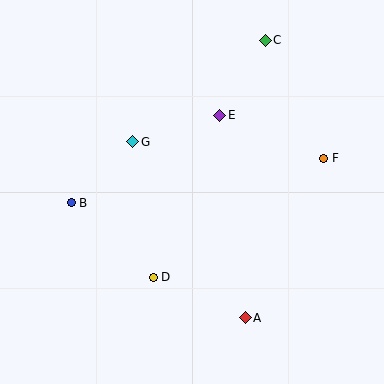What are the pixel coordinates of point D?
Point D is at (153, 277).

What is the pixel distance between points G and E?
The distance between G and E is 91 pixels.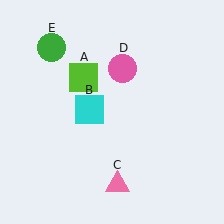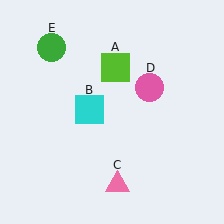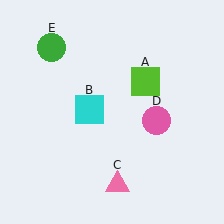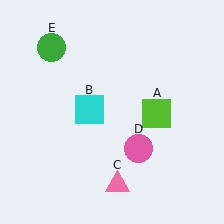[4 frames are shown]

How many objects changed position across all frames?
2 objects changed position: lime square (object A), pink circle (object D).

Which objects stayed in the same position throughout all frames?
Cyan square (object B) and pink triangle (object C) and green circle (object E) remained stationary.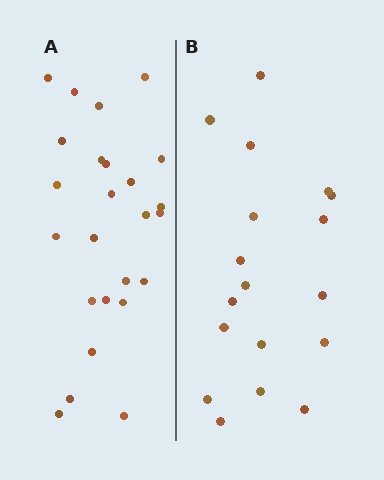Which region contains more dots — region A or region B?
Region A (the left region) has more dots.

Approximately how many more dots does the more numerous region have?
Region A has roughly 8 or so more dots than region B.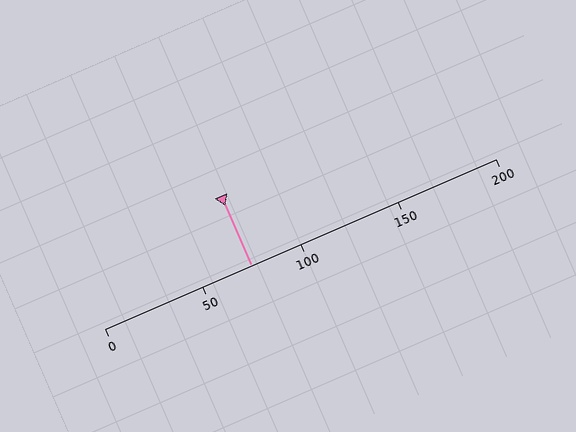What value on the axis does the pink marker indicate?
The marker indicates approximately 75.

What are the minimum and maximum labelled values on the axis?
The axis runs from 0 to 200.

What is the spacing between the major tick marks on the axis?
The major ticks are spaced 50 apart.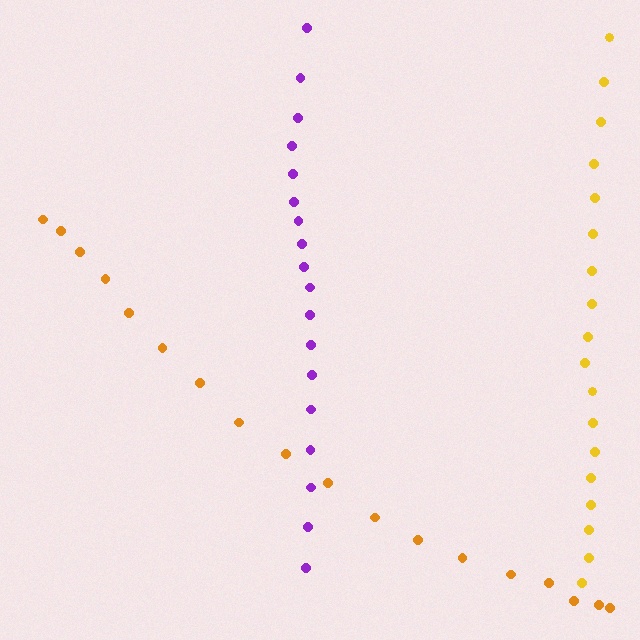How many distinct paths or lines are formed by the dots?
There are 3 distinct paths.